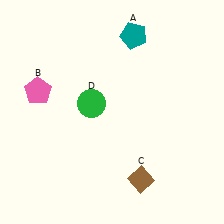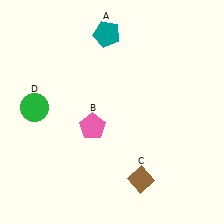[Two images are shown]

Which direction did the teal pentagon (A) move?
The teal pentagon (A) moved left.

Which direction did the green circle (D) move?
The green circle (D) moved left.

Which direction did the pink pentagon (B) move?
The pink pentagon (B) moved right.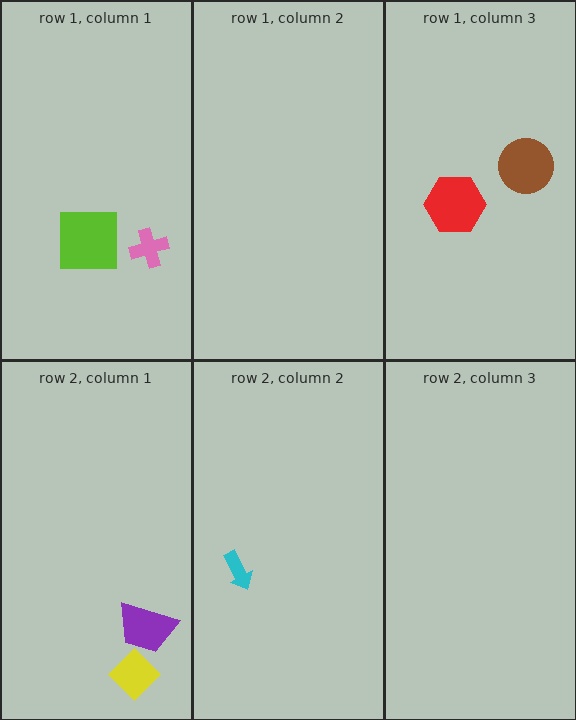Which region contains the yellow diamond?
The row 2, column 1 region.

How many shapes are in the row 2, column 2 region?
1.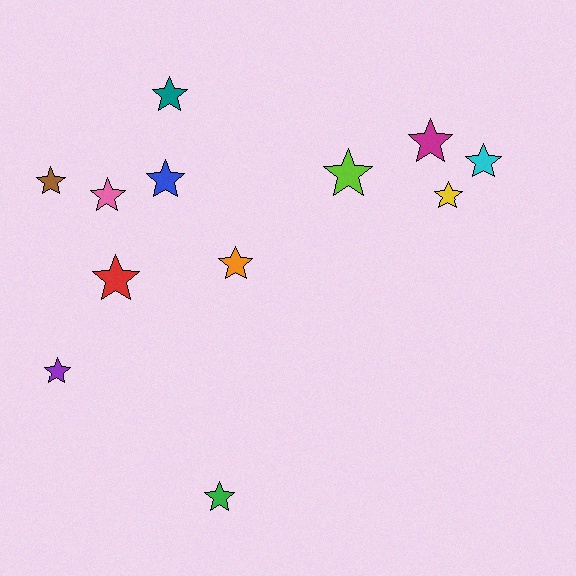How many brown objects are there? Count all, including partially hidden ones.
There is 1 brown object.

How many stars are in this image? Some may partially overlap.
There are 12 stars.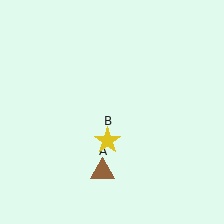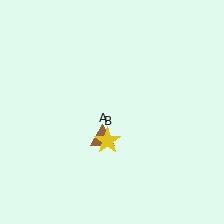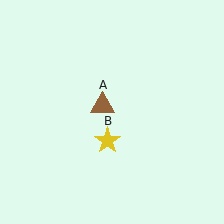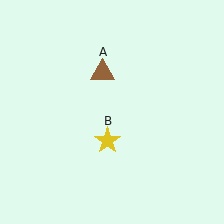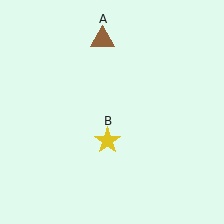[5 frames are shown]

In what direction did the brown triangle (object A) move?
The brown triangle (object A) moved up.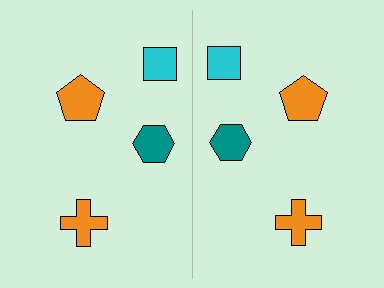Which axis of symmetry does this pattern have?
The pattern has a vertical axis of symmetry running through the center of the image.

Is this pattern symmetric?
Yes, this pattern has bilateral (reflection) symmetry.